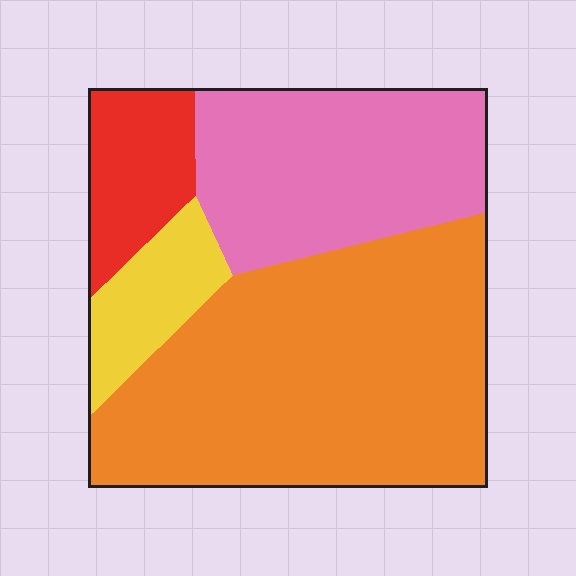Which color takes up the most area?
Orange, at roughly 50%.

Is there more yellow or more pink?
Pink.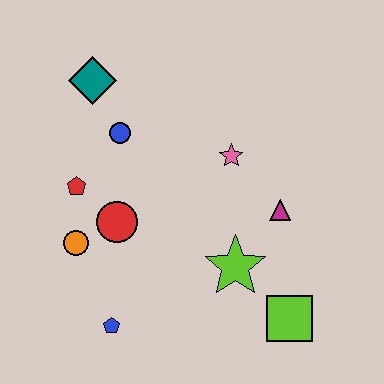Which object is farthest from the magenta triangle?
The teal diamond is farthest from the magenta triangle.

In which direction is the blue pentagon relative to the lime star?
The blue pentagon is to the left of the lime star.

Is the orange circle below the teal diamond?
Yes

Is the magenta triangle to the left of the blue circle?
No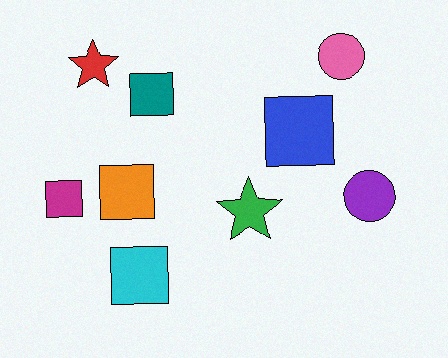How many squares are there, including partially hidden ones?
There are 5 squares.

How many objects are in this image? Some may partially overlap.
There are 9 objects.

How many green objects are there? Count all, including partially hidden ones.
There is 1 green object.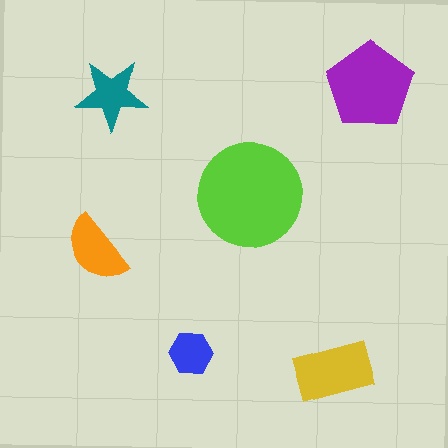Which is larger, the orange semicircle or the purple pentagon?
The purple pentagon.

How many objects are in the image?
There are 6 objects in the image.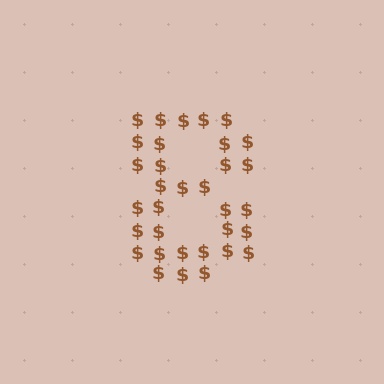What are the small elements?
The small elements are dollar signs.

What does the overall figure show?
The overall figure shows the digit 8.